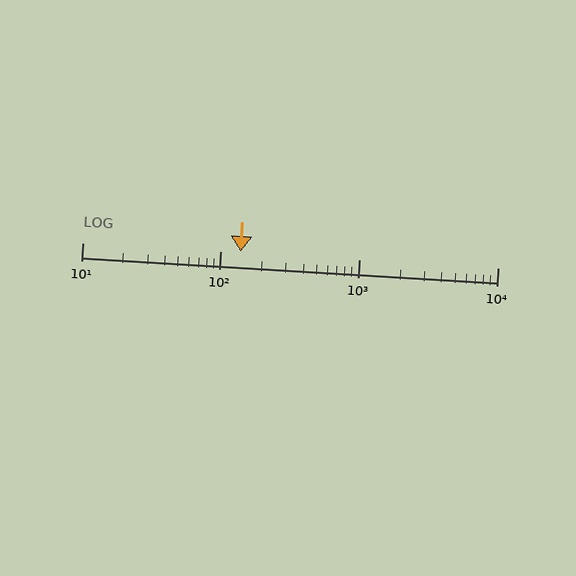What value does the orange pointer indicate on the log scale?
The pointer indicates approximately 140.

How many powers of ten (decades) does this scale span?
The scale spans 3 decades, from 10 to 10000.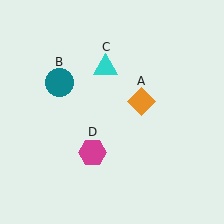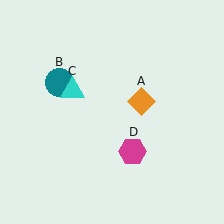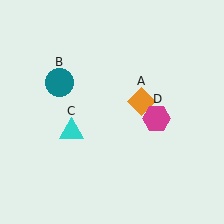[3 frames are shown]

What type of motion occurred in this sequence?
The cyan triangle (object C), magenta hexagon (object D) rotated counterclockwise around the center of the scene.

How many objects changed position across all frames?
2 objects changed position: cyan triangle (object C), magenta hexagon (object D).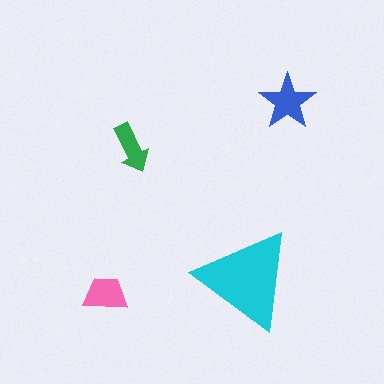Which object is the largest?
The cyan triangle.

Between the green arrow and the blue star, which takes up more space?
The blue star.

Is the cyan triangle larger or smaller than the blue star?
Larger.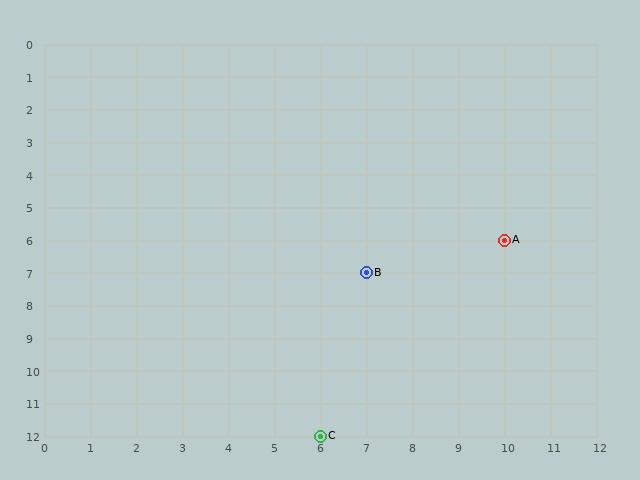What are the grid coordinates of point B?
Point B is at grid coordinates (7, 7).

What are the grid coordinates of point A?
Point A is at grid coordinates (10, 6).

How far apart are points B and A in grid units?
Points B and A are 3 columns and 1 row apart (about 3.2 grid units diagonally).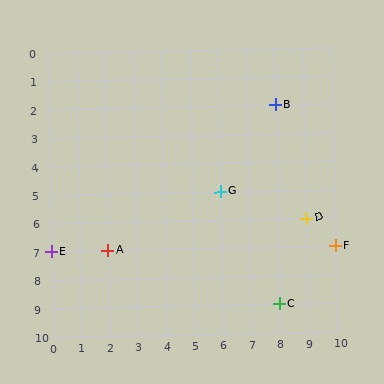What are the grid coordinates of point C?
Point C is at grid coordinates (8, 9).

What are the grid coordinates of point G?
Point G is at grid coordinates (6, 5).